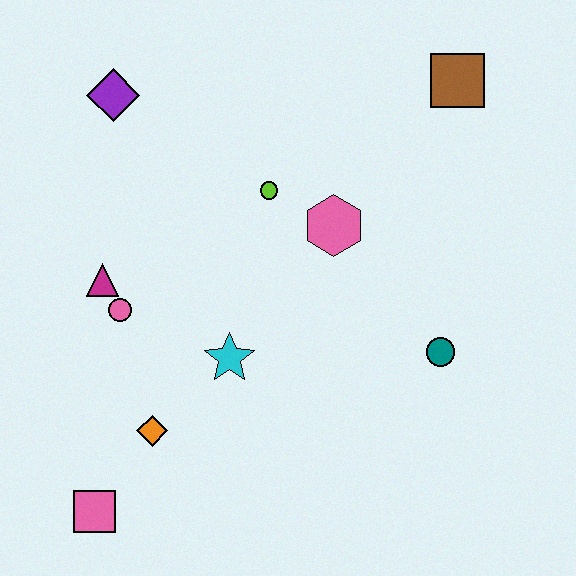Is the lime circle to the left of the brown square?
Yes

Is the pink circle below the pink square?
No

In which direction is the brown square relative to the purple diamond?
The brown square is to the right of the purple diamond.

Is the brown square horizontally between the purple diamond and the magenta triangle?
No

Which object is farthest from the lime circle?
The pink square is farthest from the lime circle.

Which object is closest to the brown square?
The pink hexagon is closest to the brown square.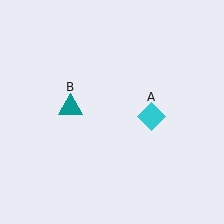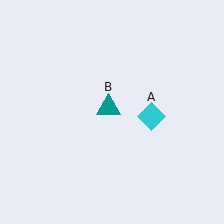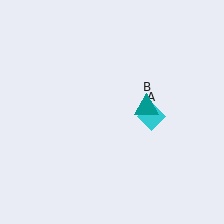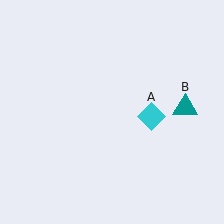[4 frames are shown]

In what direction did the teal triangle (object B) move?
The teal triangle (object B) moved right.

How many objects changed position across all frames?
1 object changed position: teal triangle (object B).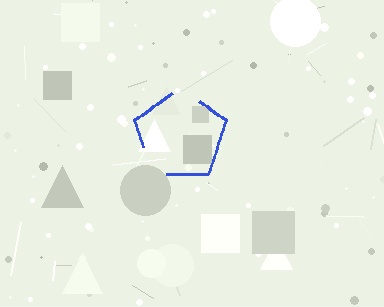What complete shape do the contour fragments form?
The contour fragments form a pentagon.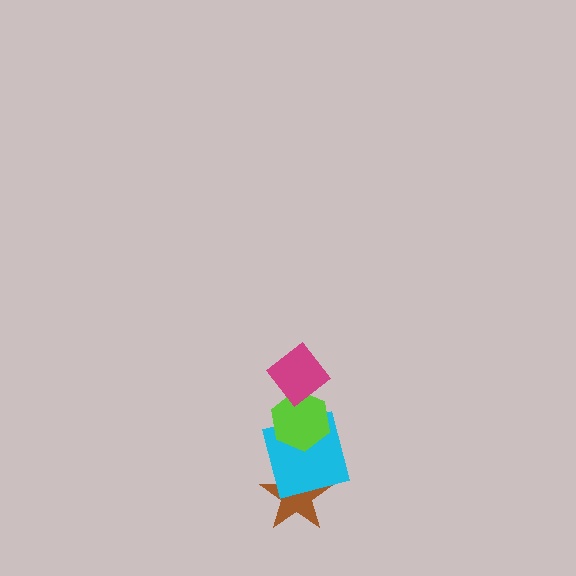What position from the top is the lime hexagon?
The lime hexagon is 2nd from the top.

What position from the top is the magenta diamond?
The magenta diamond is 1st from the top.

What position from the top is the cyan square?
The cyan square is 3rd from the top.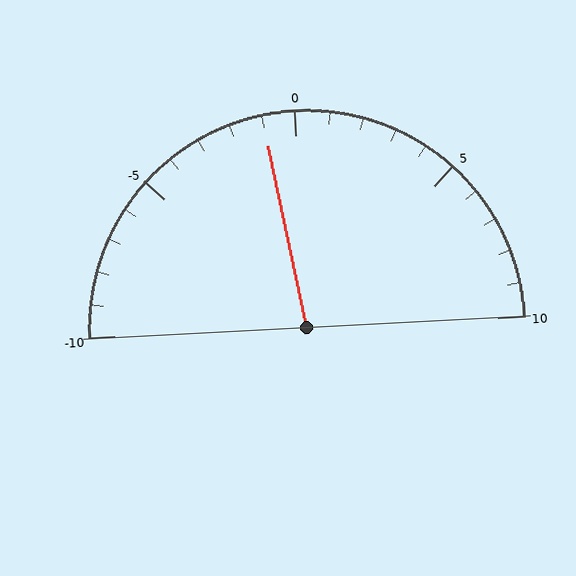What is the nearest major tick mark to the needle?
The nearest major tick mark is 0.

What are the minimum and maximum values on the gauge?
The gauge ranges from -10 to 10.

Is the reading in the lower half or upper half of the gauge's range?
The reading is in the lower half of the range (-10 to 10).